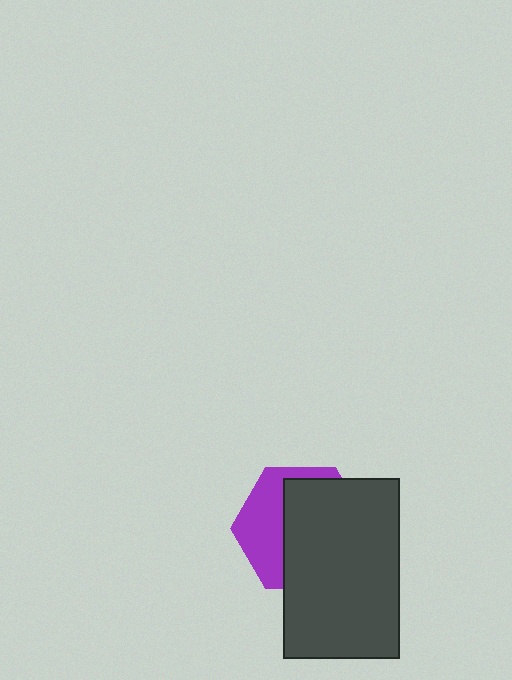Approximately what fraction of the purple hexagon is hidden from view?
Roughly 62% of the purple hexagon is hidden behind the dark gray rectangle.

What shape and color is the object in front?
The object in front is a dark gray rectangle.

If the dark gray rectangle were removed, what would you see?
You would see the complete purple hexagon.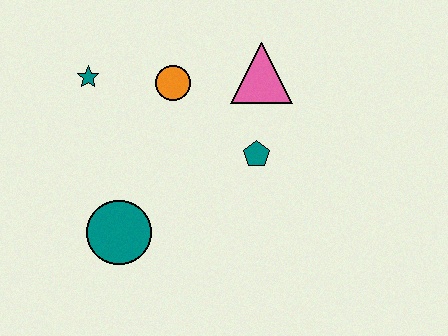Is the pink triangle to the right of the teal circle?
Yes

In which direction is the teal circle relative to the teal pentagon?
The teal circle is to the left of the teal pentagon.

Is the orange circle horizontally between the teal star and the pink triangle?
Yes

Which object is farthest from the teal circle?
The pink triangle is farthest from the teal circle.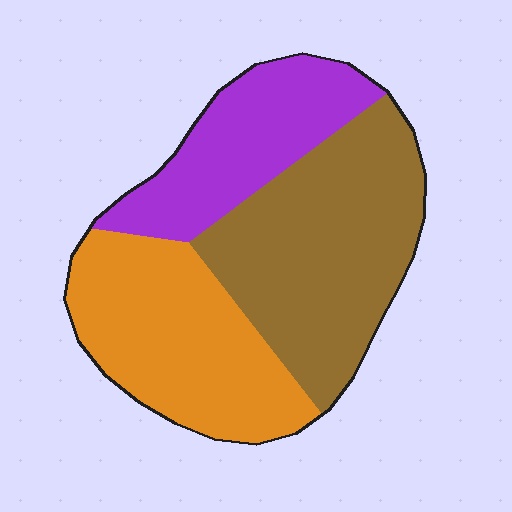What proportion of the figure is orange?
Orange covers 34% of the figure.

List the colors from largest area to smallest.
From largest to smallest: brown, orange, purple.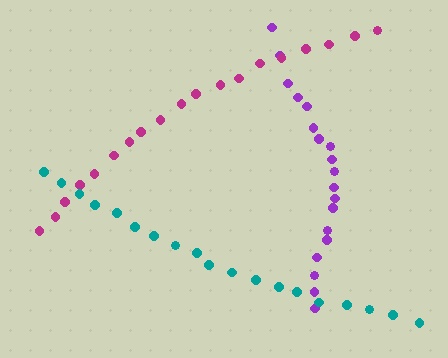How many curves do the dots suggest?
There are 3 distinct paths.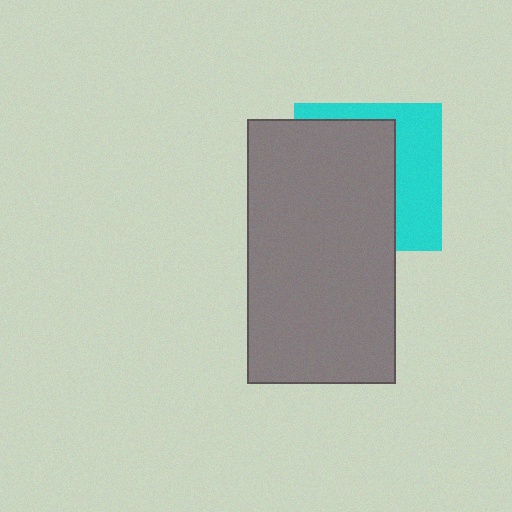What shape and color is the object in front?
The object in front is a gray rectangle.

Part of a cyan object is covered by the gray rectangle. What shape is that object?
It is a square.